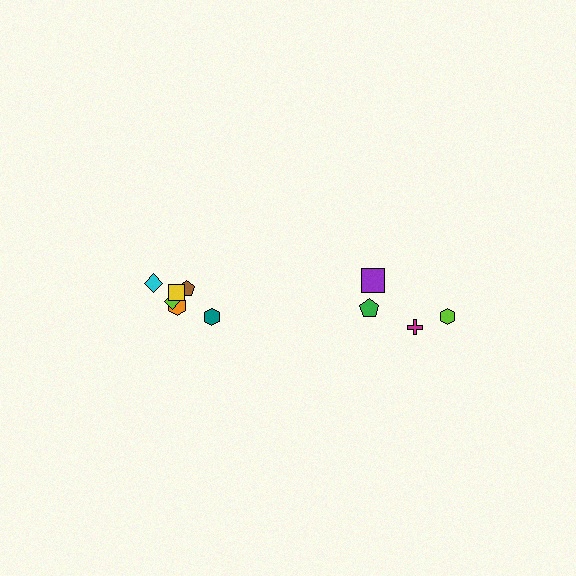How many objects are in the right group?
There are 4 objects.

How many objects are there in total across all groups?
There are 10 objects.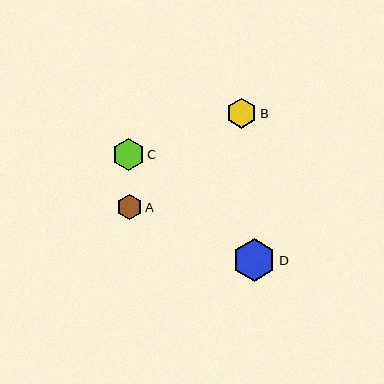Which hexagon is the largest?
Hexagon D is the largest with a size of approximately 43 pixels.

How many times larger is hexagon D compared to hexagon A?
Hexagon D is approximately 1.7 times the size of hexagon A.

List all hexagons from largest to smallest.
From largest to smallest: D, C, B, A.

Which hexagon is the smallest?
Hexagon A is the smallest with a size of approximately 26 pixels.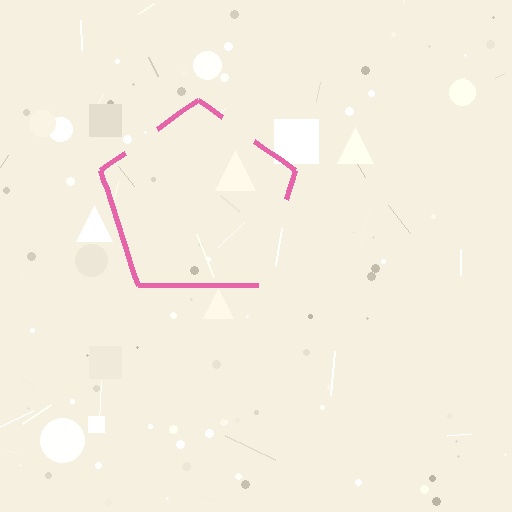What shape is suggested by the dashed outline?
The dashed outline suggests a pentagon.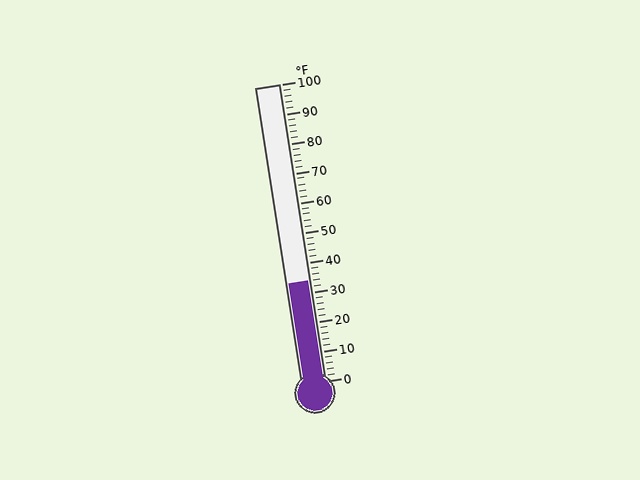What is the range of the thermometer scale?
The thermometer scale ranges from 0°F to 100°F.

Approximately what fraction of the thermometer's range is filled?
The thermometer is filled to approximately 35% of its range.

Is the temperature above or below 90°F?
The temperature is below 90°F.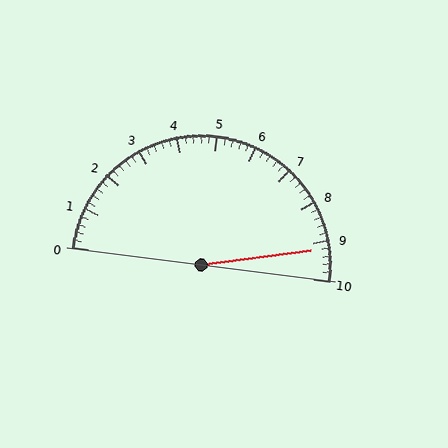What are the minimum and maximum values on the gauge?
The gauge ranges from 0 to 10.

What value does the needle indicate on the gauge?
The needle indicates approximately 9.2.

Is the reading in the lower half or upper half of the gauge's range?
The reading is in the upper half of the range (0 to 10).